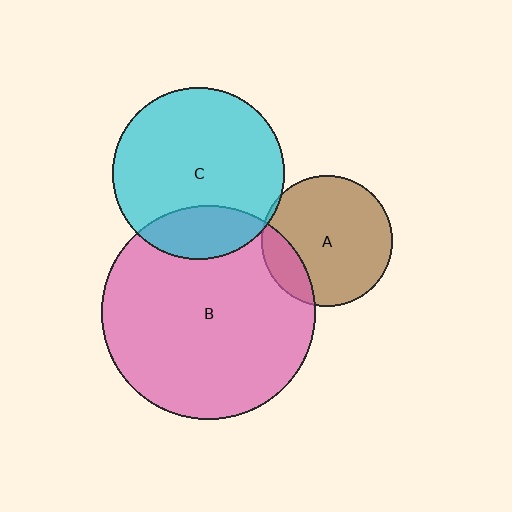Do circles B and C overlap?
Yes.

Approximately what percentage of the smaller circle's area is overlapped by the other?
Approximately 20%.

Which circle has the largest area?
Circle B (pink).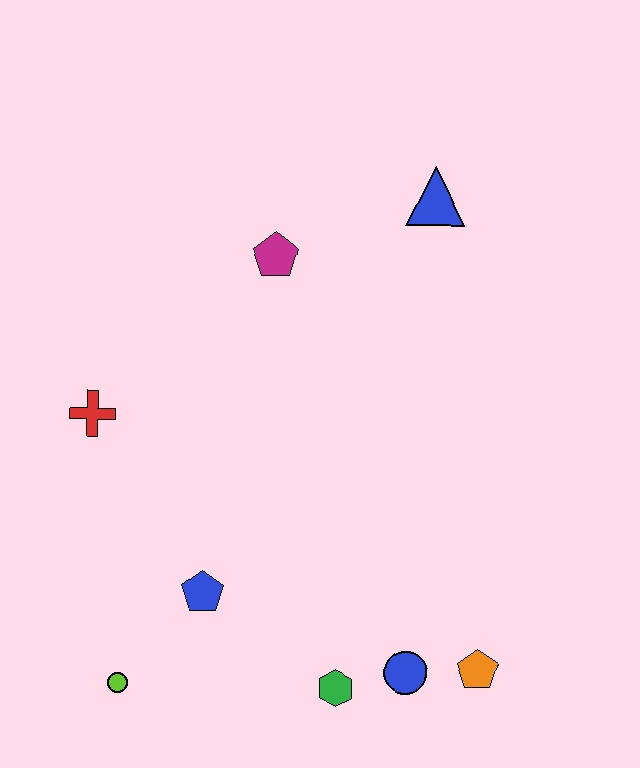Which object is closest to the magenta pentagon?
The blue triangle is closest to the magenta pentagon.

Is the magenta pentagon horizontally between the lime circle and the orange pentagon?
Yes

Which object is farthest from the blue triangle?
The lime circle is farthest from the blue triangle.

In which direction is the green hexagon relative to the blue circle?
The green hexagon is to the left of the blue circle.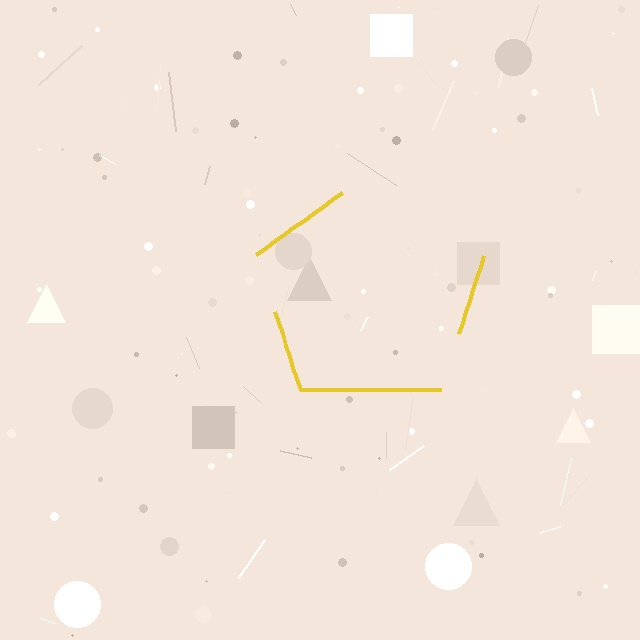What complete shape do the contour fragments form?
The contour fragments form a pentagon.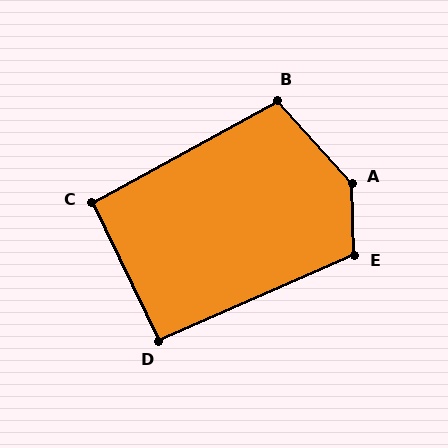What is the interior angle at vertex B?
Approximately 103 degrees (obtuse).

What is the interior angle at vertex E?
Approximately 112 degrees (obtuse).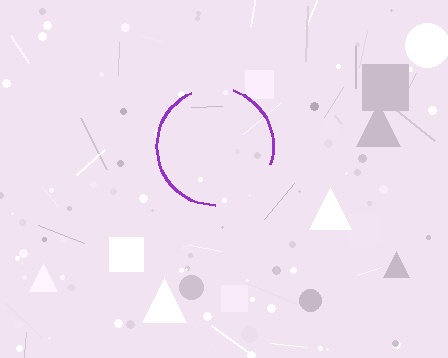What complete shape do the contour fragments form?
The contour fragments form a circle.